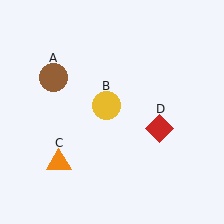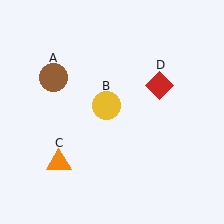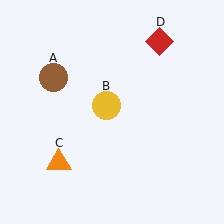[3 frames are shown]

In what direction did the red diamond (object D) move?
The red diamond (object D) moved up.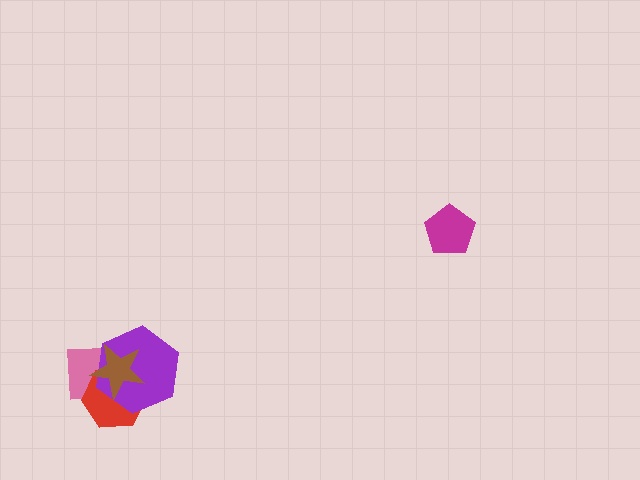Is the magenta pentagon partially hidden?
No, no other shape covers it.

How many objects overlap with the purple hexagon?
3 objects overlap with the purple hexagon.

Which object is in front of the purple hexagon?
The brown star is in front of the purple hexagon.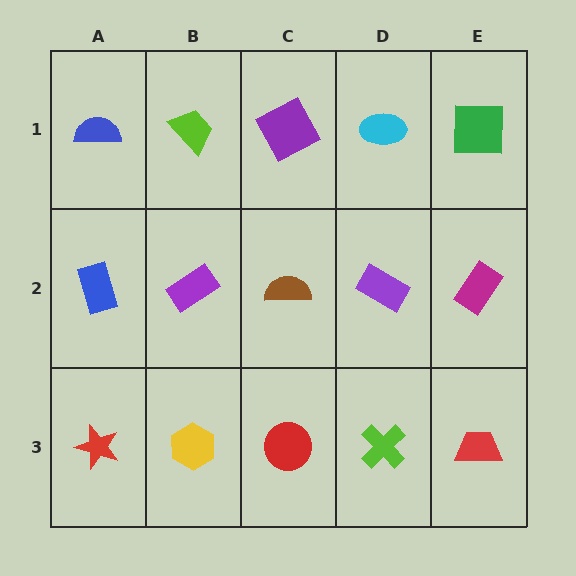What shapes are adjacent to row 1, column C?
A brown semicircle (row 2, column C), a lime trapezoid (row 1, column B), a cyan ellipse (row 1, column D).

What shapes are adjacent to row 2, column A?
A blue semicircle (row 1, column A), a red star (row 3, column A), a purple rectangle (row 2, column B).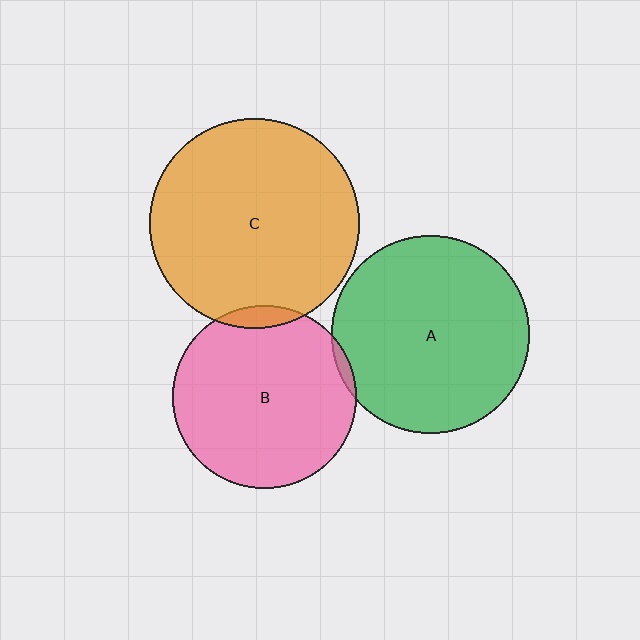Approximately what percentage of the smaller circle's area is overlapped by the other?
Approximately 5%.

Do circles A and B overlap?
Yes.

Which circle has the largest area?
Circle C (orange).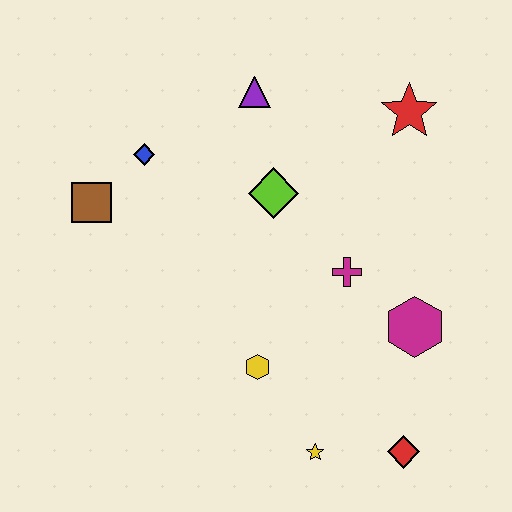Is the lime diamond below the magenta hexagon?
No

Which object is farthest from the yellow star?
The purple triangle is farthest from the yellow star.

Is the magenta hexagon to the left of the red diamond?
No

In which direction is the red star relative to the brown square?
The red star is to the right of the brown square.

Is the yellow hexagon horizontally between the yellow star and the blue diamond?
Yes